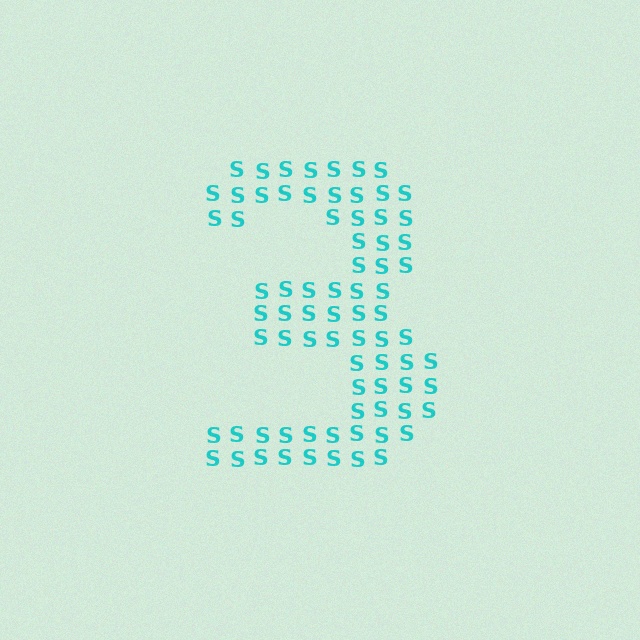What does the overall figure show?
The overall figure shows the digit 3.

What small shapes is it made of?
It is made of small letter S's.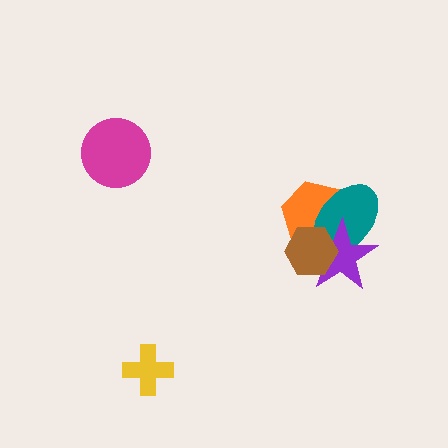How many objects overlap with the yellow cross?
0 objects overlap with the yellow cross.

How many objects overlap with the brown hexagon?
3 objects overlap with the brown hexagon.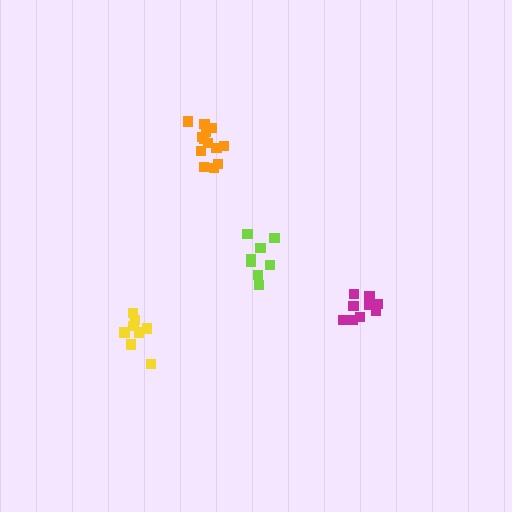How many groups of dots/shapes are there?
There are 4 groups.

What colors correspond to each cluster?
The clusters are colored: magenta, yellow, lime, orange.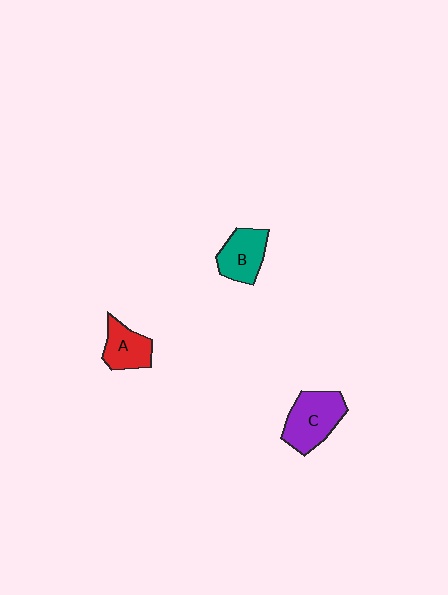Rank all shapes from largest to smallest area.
From largest to smallest: C (purple), B (teal), A (red).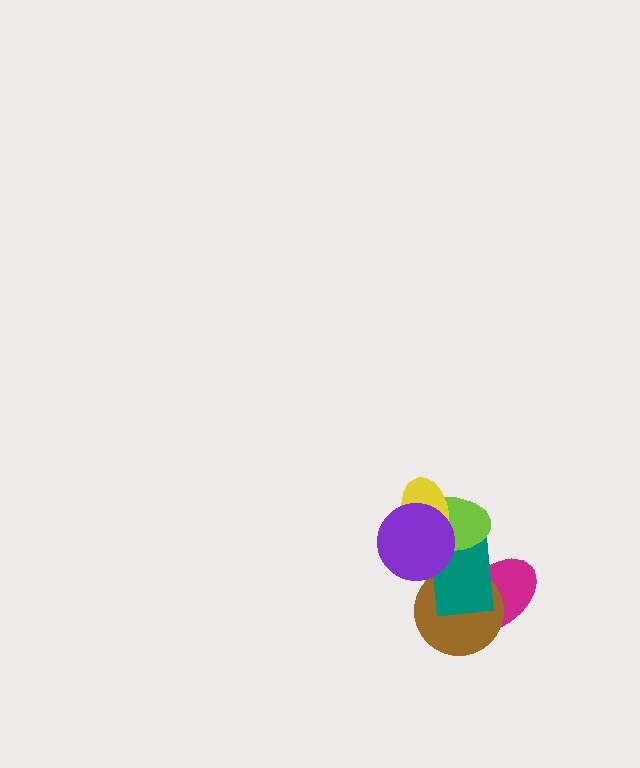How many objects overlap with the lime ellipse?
3 objects overlap with the lime ellipse.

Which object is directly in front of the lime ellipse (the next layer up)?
The yellow ellipse is directly in front of the lime ellipse.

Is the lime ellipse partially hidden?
Yes, it is partially covered by another shape.